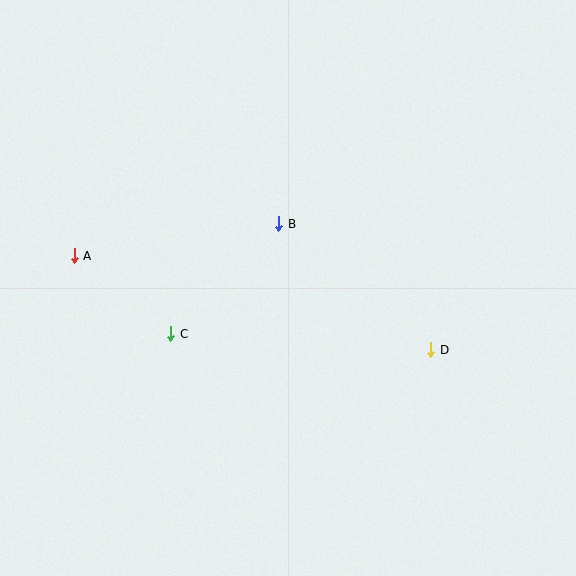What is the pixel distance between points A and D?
The distance between A and D is 369 pixels.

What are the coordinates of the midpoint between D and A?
The midpoint between D and A is at (252, 303).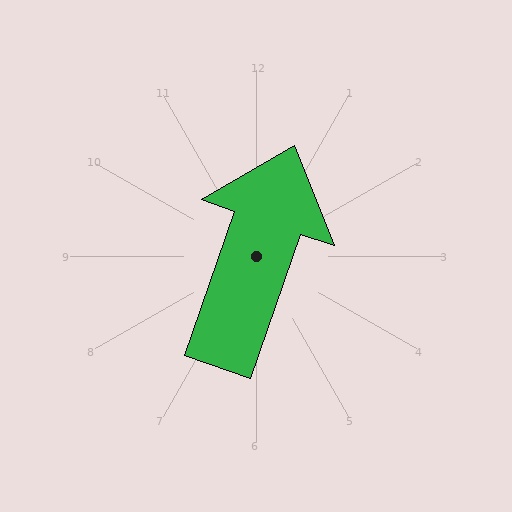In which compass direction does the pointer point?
North.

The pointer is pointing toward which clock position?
Roughly 1 o'clock.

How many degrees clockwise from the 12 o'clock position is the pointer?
Approximately 19 degrees.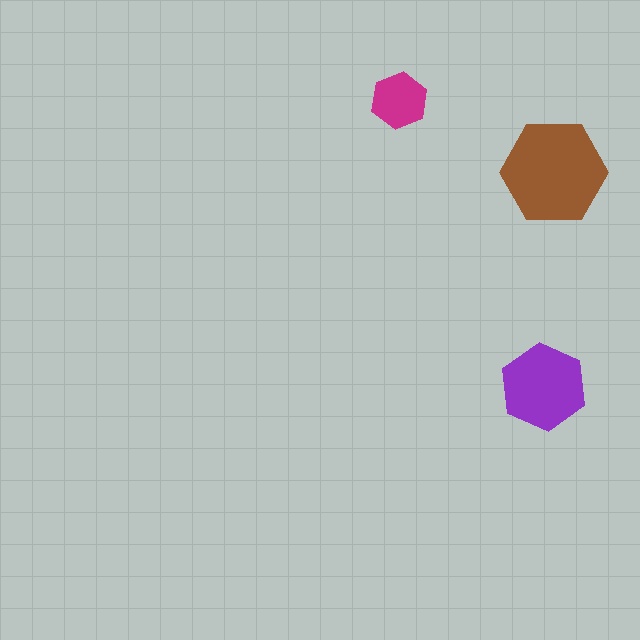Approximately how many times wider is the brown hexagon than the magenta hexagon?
About 2 times wider.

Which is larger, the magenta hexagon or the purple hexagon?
The purple one.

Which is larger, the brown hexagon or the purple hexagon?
The brown one.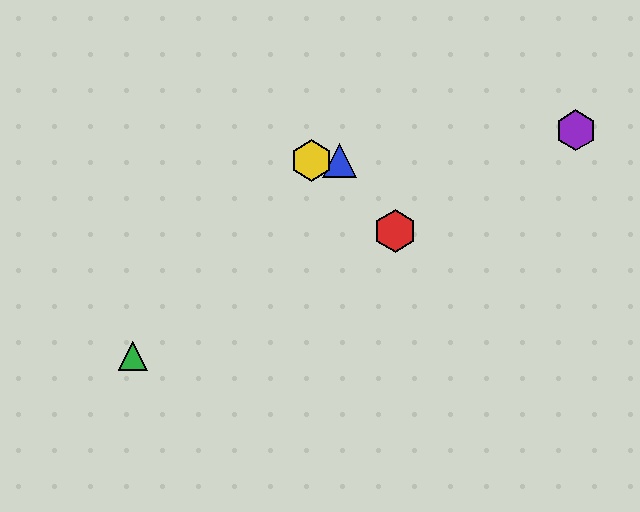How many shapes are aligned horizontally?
2 shapes (the blue triangle, the yellow hexagon) are aligned horizontally.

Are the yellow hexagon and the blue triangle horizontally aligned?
Yes, both are at y≈161.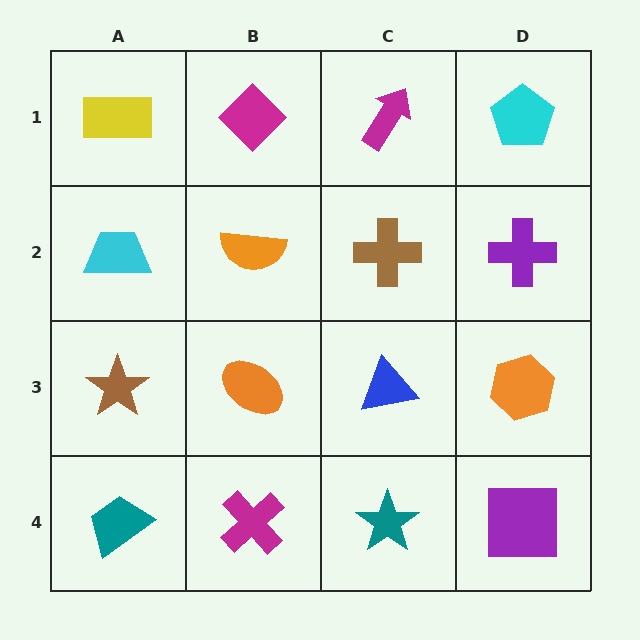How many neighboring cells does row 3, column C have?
4.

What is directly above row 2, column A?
A yellow rectangle.